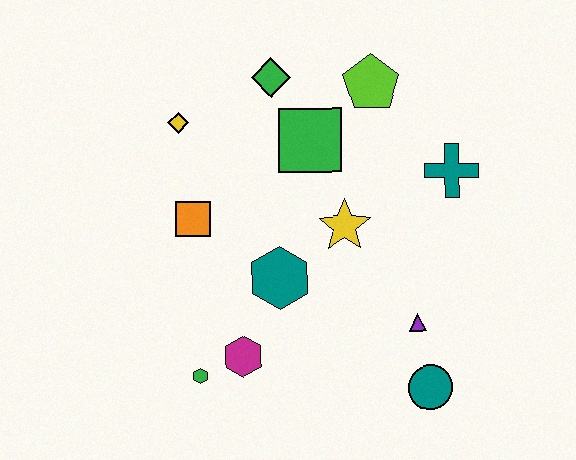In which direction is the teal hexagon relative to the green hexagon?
The teal hexagon is above the green hexagon.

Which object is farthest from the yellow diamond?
The teal circle is farthest from the yellow diamond.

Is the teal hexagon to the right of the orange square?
Yes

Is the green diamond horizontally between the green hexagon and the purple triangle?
Yes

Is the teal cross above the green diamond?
No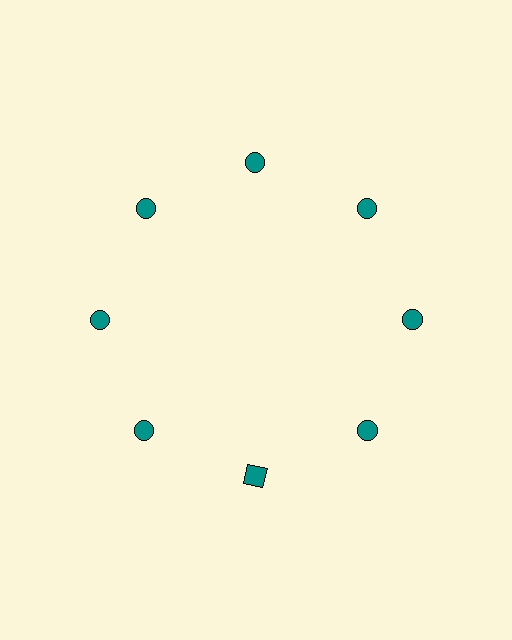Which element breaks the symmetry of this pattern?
The teal square at roughly the 6 o'clock position breaks the symmetry. All other shapes are teal circles.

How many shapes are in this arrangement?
There are 8 shapes arranged in a ring pattern.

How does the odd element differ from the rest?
It has a different shape: square instead of circle.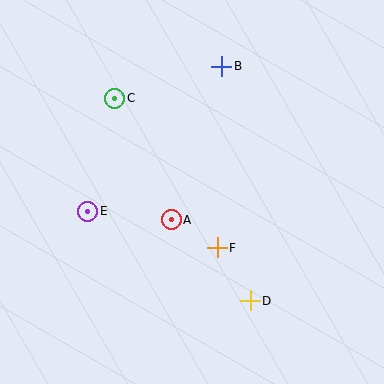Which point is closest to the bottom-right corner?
Point D is closest to the bottom-right corner.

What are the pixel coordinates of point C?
Point C is at (115, 98).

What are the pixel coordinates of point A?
Point A is at (171, 220).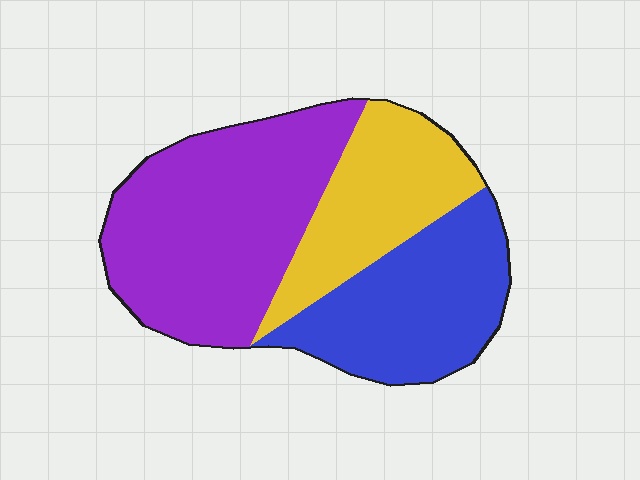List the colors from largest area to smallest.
From largest to smallest: purple, blue, yellow.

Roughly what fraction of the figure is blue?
Blue takes up between a quarter and a half of the figure.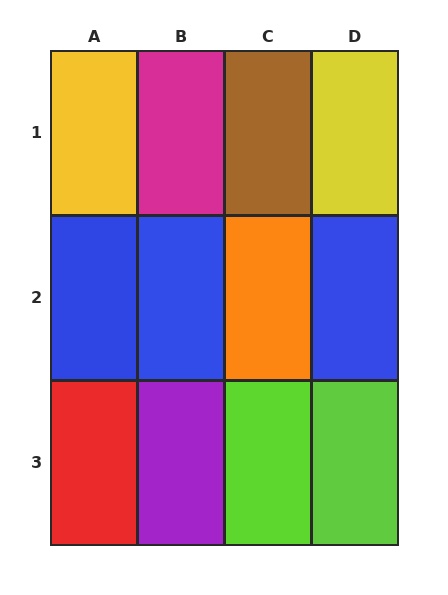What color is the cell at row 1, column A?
Yellow.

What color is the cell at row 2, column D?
Blue.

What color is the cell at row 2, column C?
Orange.